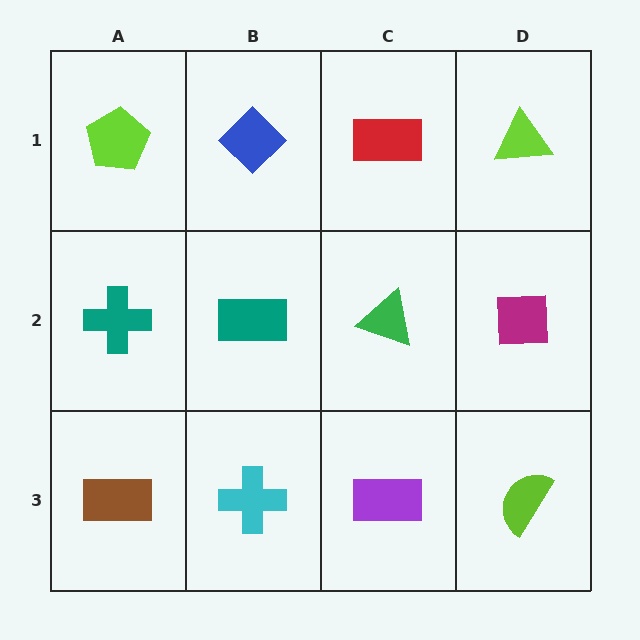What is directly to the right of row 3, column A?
A cyan cross.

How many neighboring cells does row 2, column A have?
3.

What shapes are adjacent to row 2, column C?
A red rectangle (row 1, column C), a purple rectangle (row 3, column C), a teal rectangle (row 2, column B), a magenta square (row 2, column D).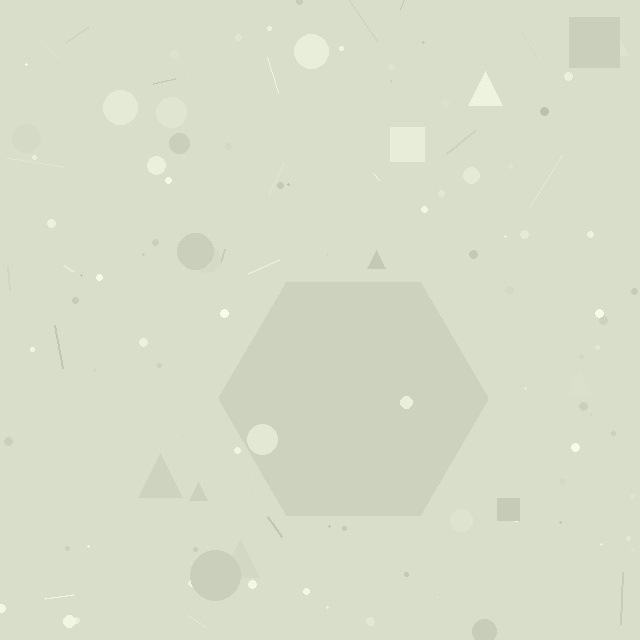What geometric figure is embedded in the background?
A hexagon is embedded in the background.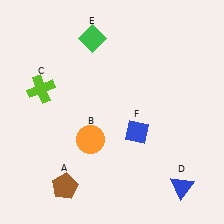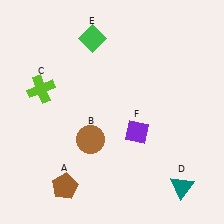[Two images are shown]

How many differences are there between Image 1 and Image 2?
There are 3 differences between the two images.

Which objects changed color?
B changed from orange to brown. D changed from blue to teal. F changed from blue to purple.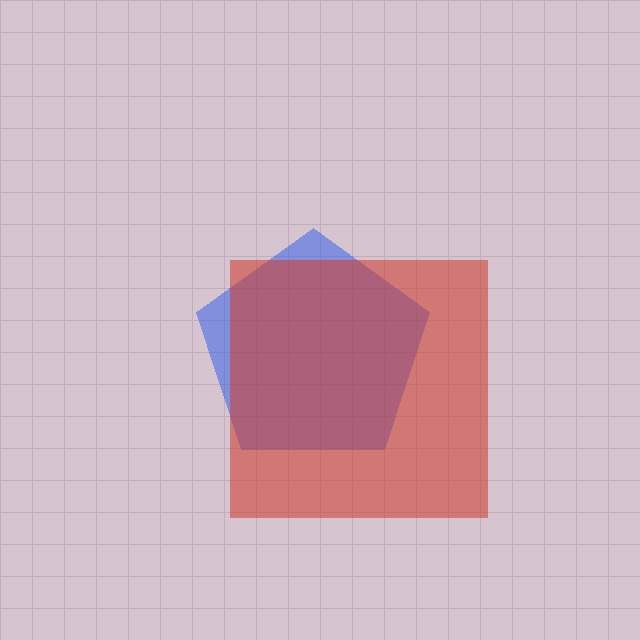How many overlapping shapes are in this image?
There are 2 overlapping shapes in the image.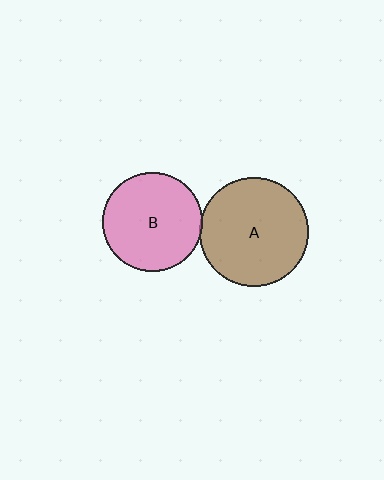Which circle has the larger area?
Circle A (brown).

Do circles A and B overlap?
Yes.